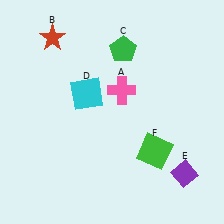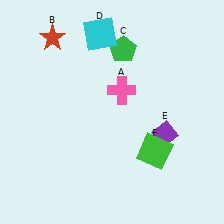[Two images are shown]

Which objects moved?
The objects that moved are: the cyan square (D), the purple diamond (E).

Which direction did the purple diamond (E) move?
The purple diamond (E) moved up.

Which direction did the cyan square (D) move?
The cyan square (D) moved up.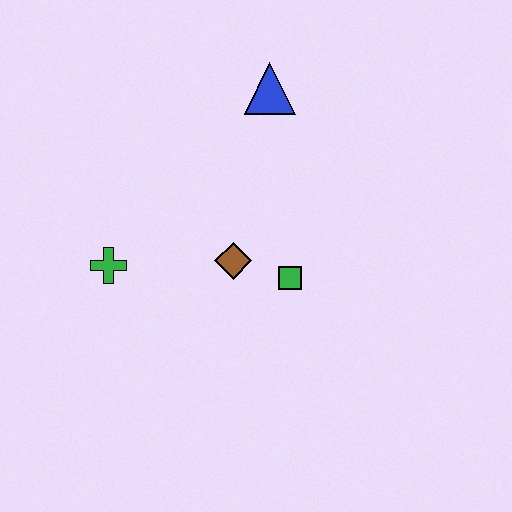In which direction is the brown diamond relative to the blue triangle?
The brown diamond is below the blue triangle.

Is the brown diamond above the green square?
Yes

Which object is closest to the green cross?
The brown diamond is closest to the green cross.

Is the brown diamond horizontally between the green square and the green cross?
Yes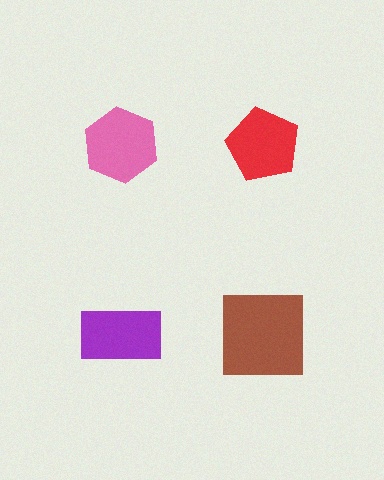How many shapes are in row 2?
2 shapes.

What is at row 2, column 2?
A brown square.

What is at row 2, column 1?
A purple rectangle.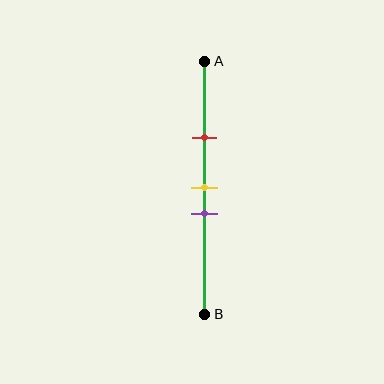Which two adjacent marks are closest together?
The yellow and purple marks are the closest adjacent pair.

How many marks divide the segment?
There are 3 marks dividing the segment.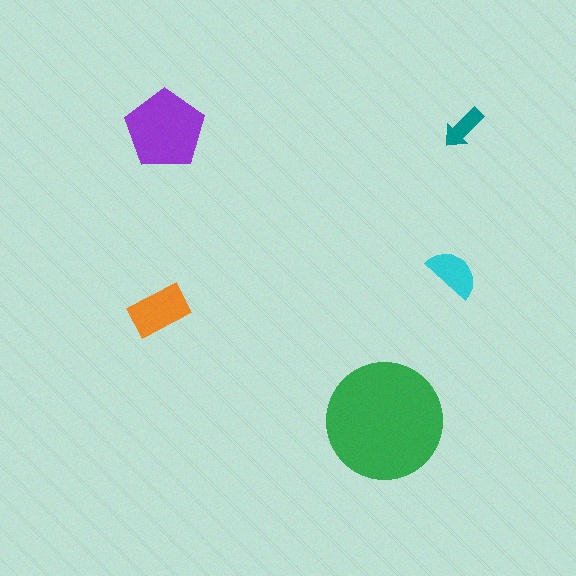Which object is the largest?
The green circle.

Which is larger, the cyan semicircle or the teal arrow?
The cyan semicircle.